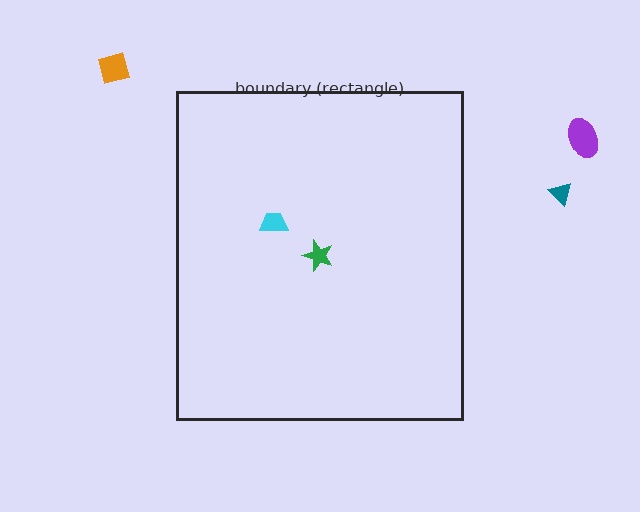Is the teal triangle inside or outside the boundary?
Outside.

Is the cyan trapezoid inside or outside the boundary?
Inside.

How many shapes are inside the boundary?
2 inside, 3 outside.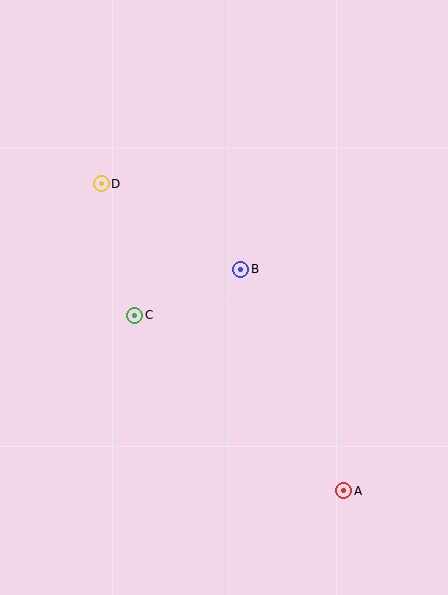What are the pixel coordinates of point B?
Point B is at (241, 269).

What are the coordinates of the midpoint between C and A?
The midpoint between C and A is at (239, 403).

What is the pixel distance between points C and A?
The distance between C and A is 273 pixels.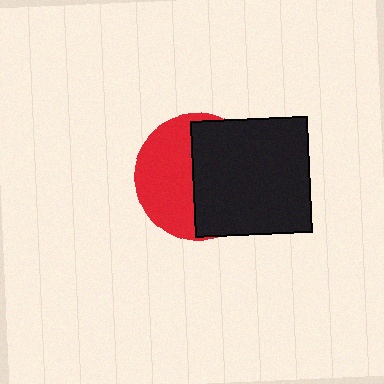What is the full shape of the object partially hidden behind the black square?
The partially hidden object is a red circle.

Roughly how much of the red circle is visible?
About half of it is visible (roughly 47%).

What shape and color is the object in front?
The object in front is a black square.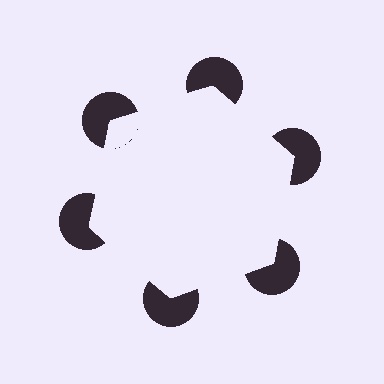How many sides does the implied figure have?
6 sides.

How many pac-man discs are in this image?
There are 6 — one at each vertex of the illusory hexagon.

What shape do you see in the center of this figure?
An illusory hexagon — its edges are inferred from the aligned wedge cuts in the pac-man discs, not physically drawn.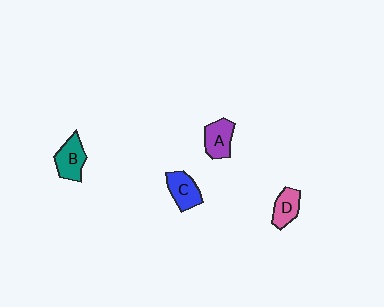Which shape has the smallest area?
Shape D (pink).